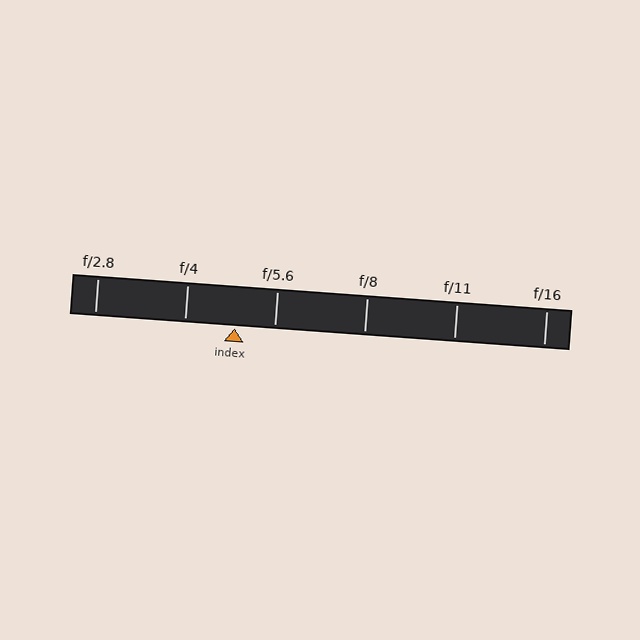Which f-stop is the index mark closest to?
The index mark is closest to f/5.6.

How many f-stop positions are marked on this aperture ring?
There are 6 f-stop positions marked.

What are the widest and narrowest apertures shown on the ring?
The widest aperture shown is f/2.8 and the narrowest is f/16.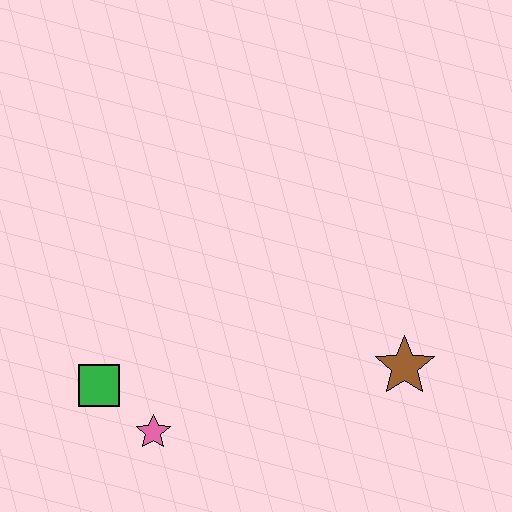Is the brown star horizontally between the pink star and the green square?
No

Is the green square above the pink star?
Yes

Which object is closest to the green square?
The pink star is closest to the green square.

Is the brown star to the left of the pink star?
No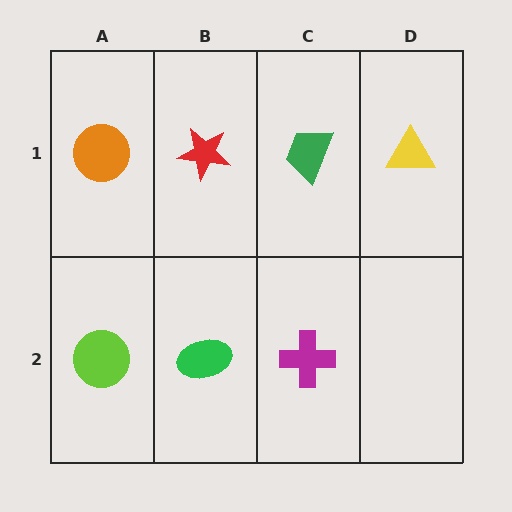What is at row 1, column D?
A yellow triangle.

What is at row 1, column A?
An orange circle.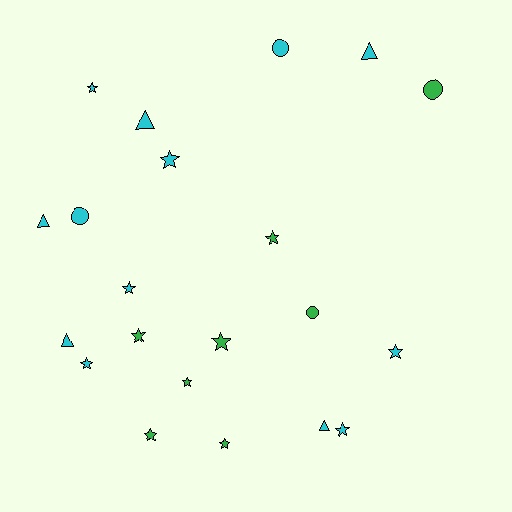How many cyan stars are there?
There are 6 cyan stars.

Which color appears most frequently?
Cyan, with 13 objects.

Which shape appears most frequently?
Star, with 12 objects.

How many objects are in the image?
There are 21 objects.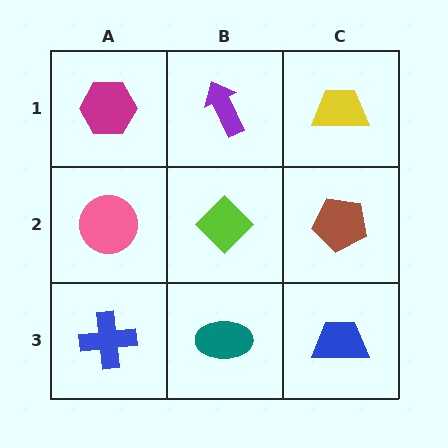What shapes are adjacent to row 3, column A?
A pink circle (row 2, column A), a teal ellipse (row 3, column B).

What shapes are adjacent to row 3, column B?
A lime diamond (row 2, column B), a blue cross (row 3, column A), a blue trapezoid (row 3, column C).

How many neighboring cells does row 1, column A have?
2.